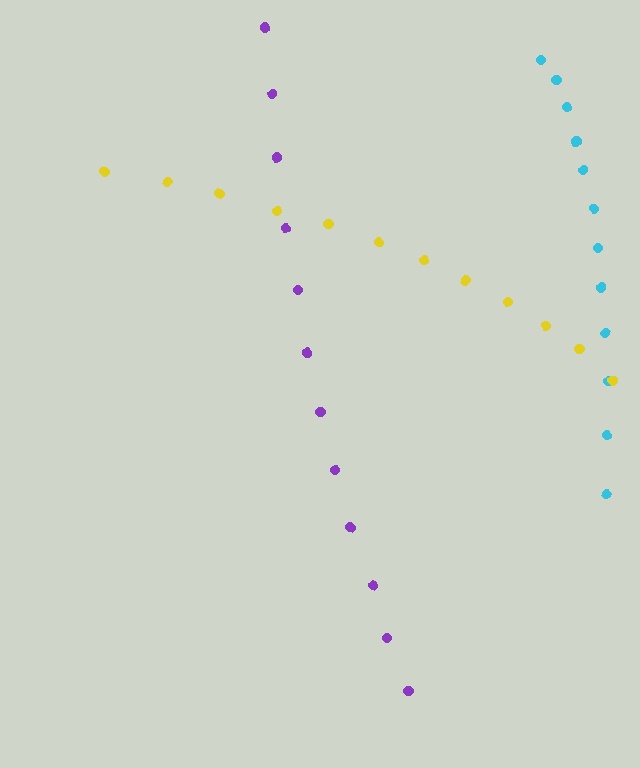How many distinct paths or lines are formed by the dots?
There are 3 distinct paths.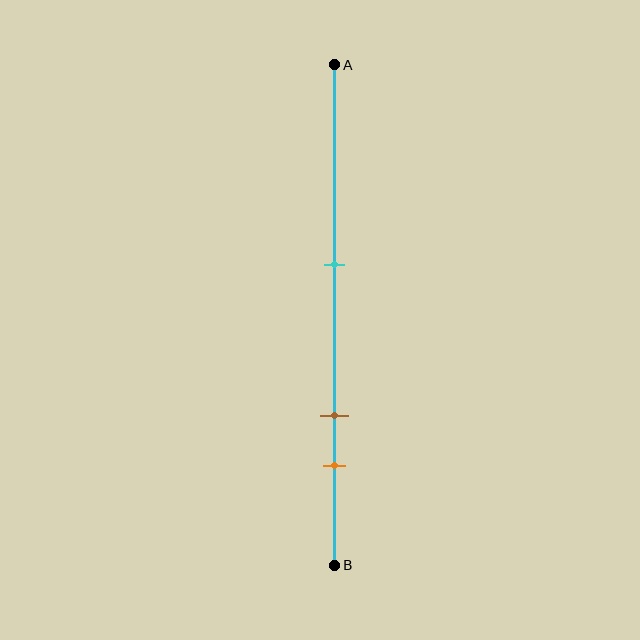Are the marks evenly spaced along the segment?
No, the marks are not evenly spaced.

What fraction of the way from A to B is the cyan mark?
The cyan mark is approximately 40% (0.4) of the way from A to B.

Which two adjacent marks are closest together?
The brown and orange marks are the closest adjacent pair.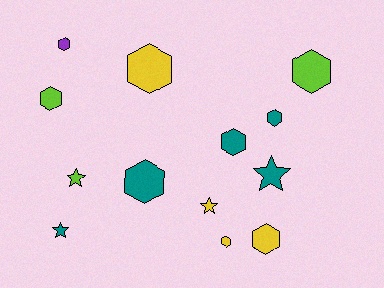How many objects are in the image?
There are 13 objects.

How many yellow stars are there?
There is 1 yellow star.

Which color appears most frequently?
Teal, with 5 objects.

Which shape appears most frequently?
Hexagon, with 9 objects.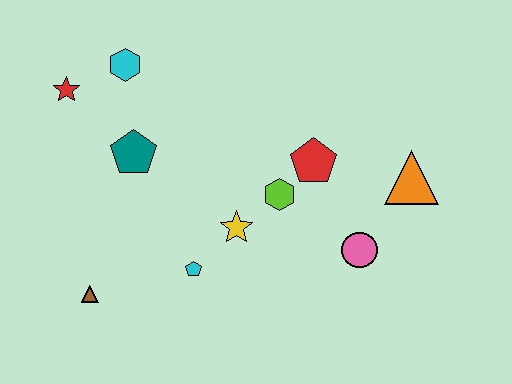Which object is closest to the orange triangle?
The pink circle is closest to the orange triangle.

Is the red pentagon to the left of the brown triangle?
No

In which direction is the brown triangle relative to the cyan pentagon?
The brown triangle is to the left of the cyan pentagon.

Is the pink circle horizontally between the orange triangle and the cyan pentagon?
Yes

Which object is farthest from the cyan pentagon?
The orange triangle is farthest from the cyan pentagon.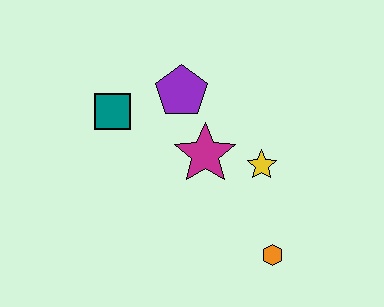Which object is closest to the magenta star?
The yellow star is closest to the magenta star.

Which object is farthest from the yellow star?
The teal square is farthest from the yellow star.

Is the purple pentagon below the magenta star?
No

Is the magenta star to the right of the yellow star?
No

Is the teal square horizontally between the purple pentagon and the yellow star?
No